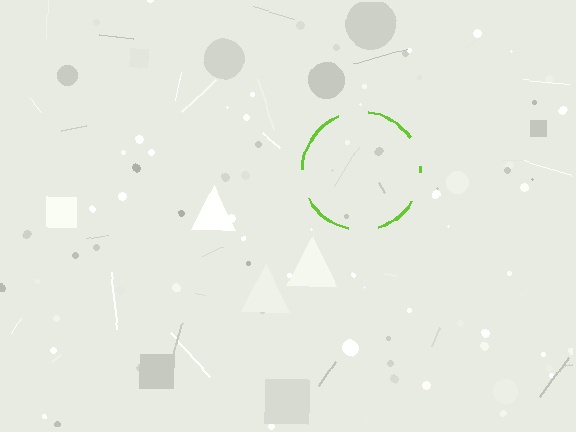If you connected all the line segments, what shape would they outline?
They would outline a circle.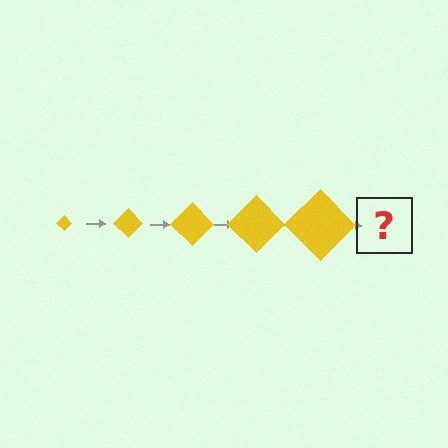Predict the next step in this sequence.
The next step is a yellow diamond, larger than the previous one.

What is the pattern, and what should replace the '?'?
The pattern is that the diamond gets progressively larger each step. The '?' should be a yellow diamond, larger than the previous one.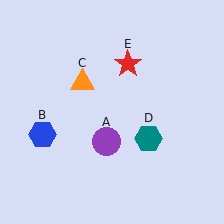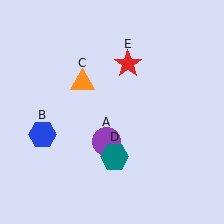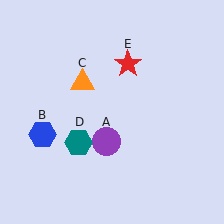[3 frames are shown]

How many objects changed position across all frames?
1 object changed position: teal hexagon (object D).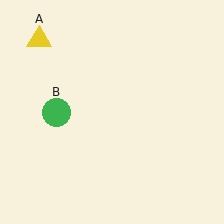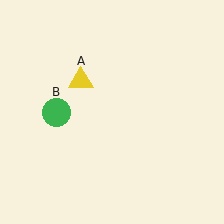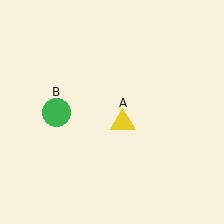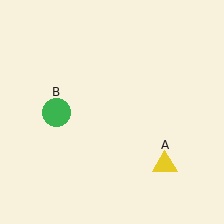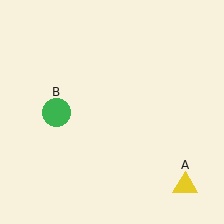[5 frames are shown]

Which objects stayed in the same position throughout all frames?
Green circle (object B) remained stationary.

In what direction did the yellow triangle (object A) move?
The yellow triangle (object A) moved down and to the right.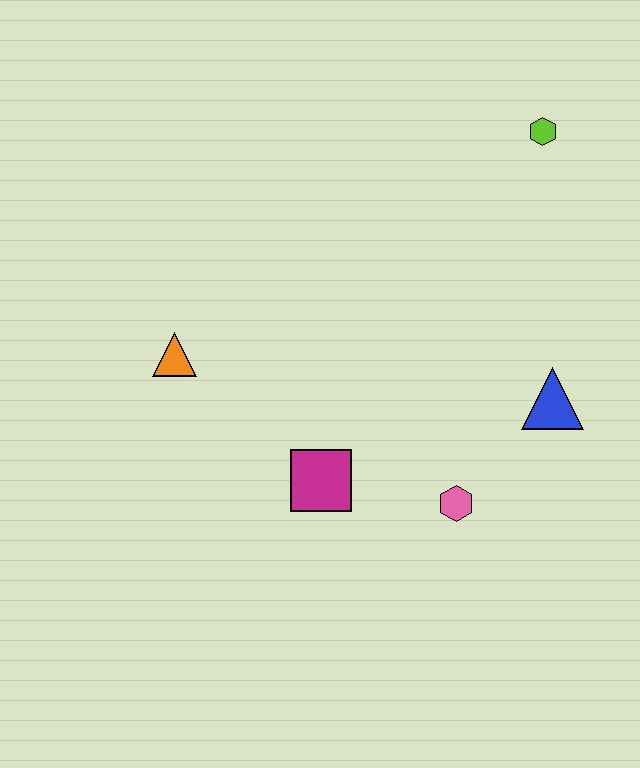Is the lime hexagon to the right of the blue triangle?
No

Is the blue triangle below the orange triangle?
Yes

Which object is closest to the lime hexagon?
The blue triangle is closest to the lime hexagon.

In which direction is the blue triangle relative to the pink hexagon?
The blue triangle is above the pink hexagon.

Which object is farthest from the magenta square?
The lime hexagon is farthest from the magenta square.